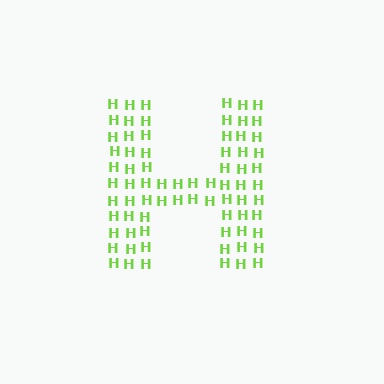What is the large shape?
The large shape is the letter H.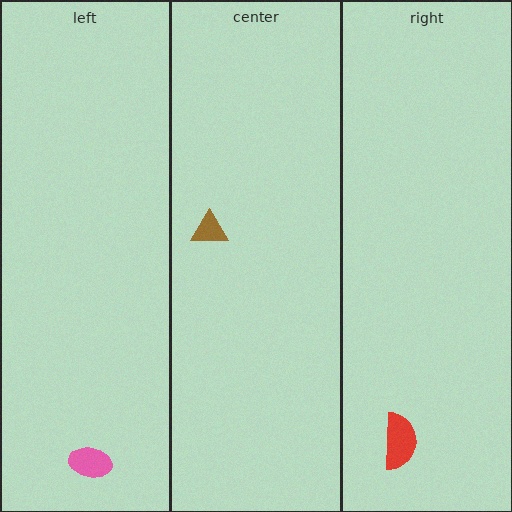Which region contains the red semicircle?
The right region.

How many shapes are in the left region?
1.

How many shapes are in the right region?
1.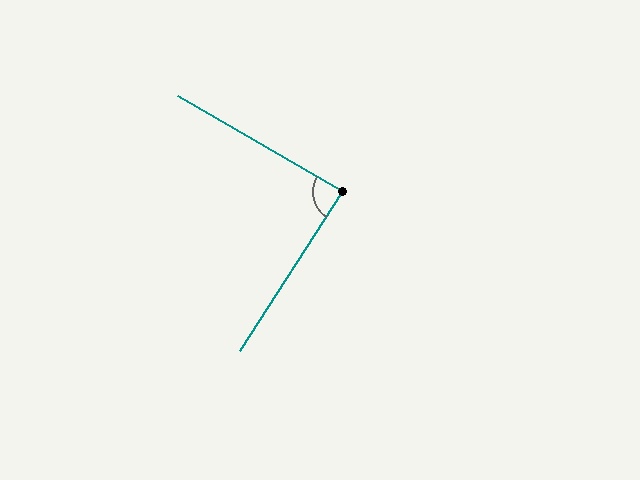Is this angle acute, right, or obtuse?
It is approximately a right angle.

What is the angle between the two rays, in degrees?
Approximately 87 degrees.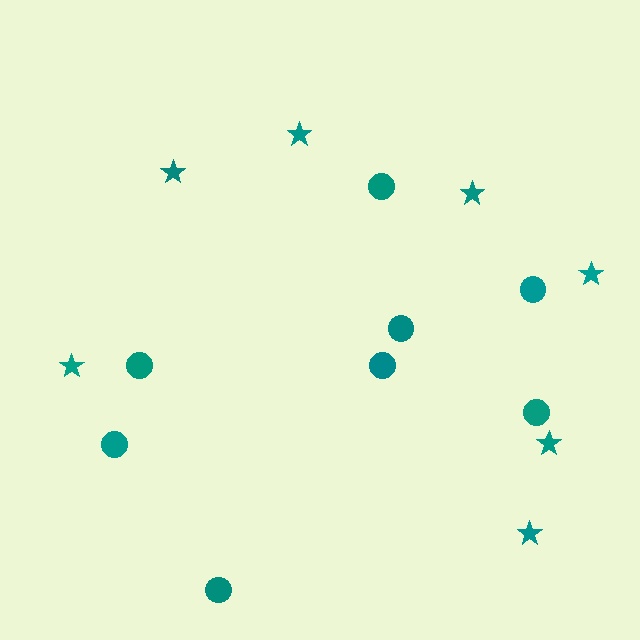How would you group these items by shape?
There are 2 groups: one group of circles (8) and one group of stars (7).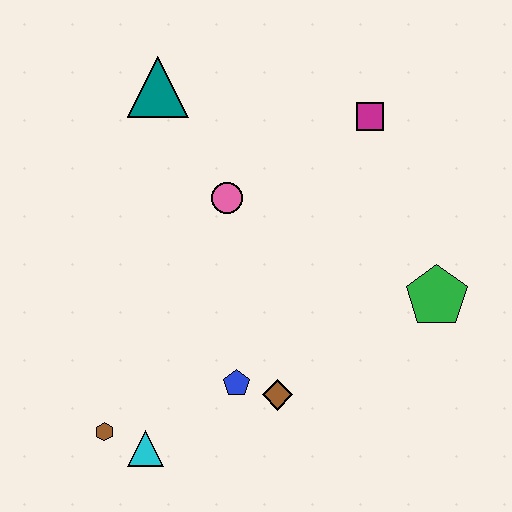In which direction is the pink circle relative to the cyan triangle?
The pink circle is above the cyan triangle.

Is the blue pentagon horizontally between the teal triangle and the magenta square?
Yes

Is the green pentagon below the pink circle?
Yes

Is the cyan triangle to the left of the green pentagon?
Yes